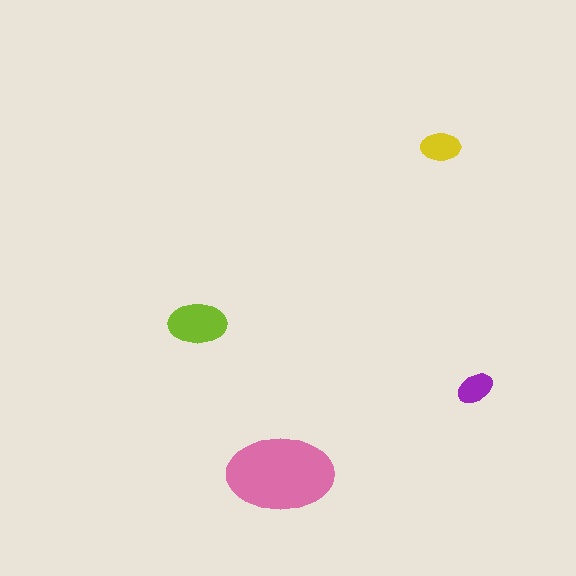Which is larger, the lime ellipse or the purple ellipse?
The lime one.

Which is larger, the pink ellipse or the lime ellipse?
The pink one.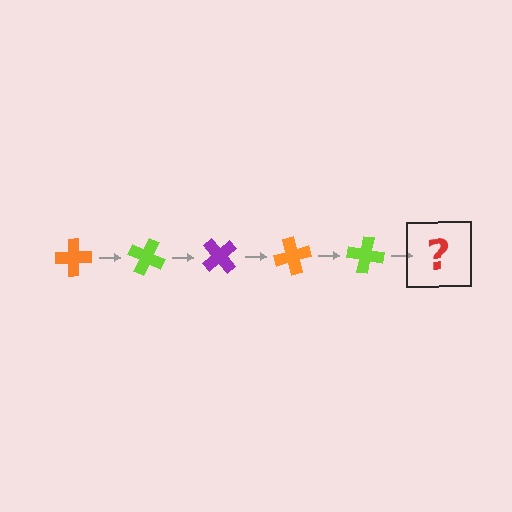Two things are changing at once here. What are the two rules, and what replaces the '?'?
The two rules are that it rotates 25 degrees each step and the color cycles through orange, lime, and purple. The '?' should be a purple cross, rotated 125 degrees from the start.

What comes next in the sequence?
The next element should be a purple cross, rotated 125 degrees from the start.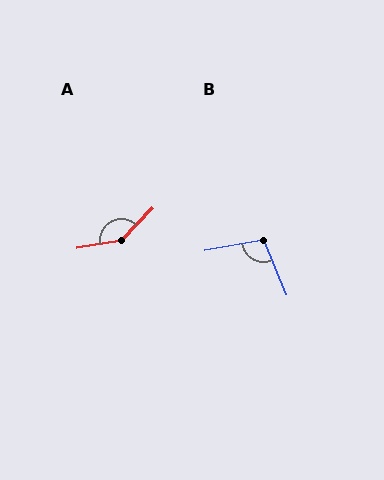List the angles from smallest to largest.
B (102°), A (143°).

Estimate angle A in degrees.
Approximately 143 degrees.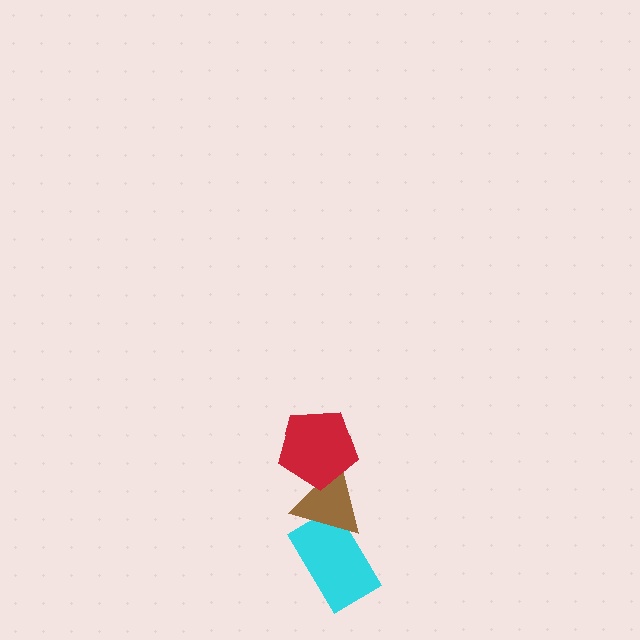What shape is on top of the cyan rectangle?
The brown triangle is on top of the cyan rectangle.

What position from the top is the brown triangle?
The brown triangle is 2nd from the top.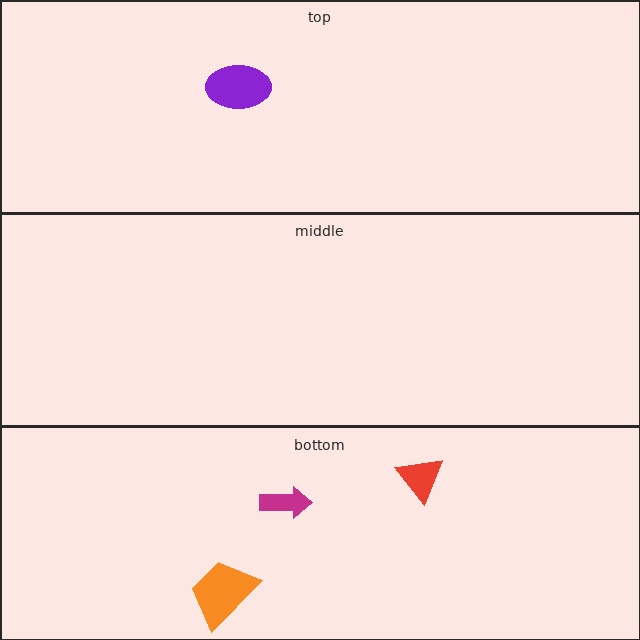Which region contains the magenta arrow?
The bottom region.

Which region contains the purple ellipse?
The top region.